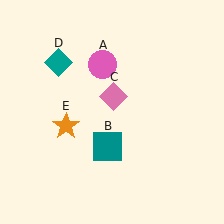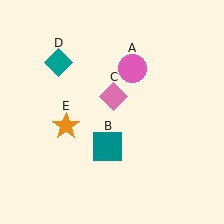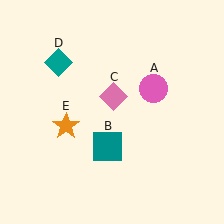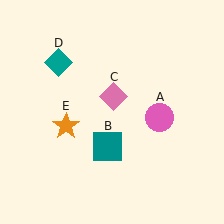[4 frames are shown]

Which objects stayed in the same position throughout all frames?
Teal square (object B) and pink diamond (object C) and teal diamond (object D) and orange star (object E) remained stationary.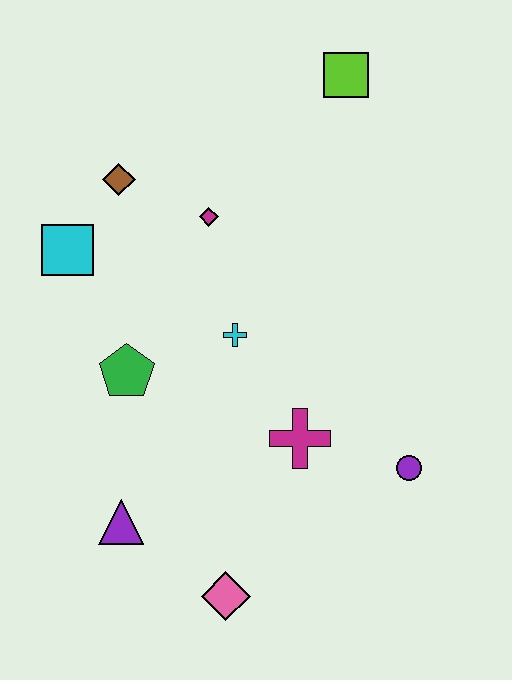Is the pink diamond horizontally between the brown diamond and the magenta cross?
Yes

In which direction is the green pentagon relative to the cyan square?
The green pentagon is below the cyan square.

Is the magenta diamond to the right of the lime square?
No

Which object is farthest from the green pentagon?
The lime square is farthest from the green pentagon.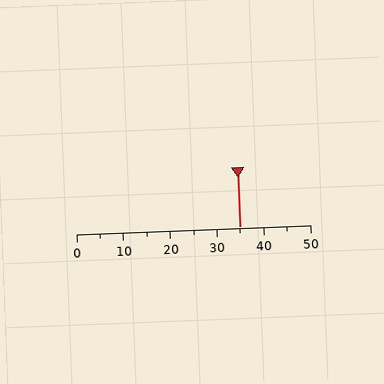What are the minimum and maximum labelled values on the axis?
The axis runs from 0 to 50.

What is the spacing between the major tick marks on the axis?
The major ticks are spaced 10 apart.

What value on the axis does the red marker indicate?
The marker indicates approximately 35.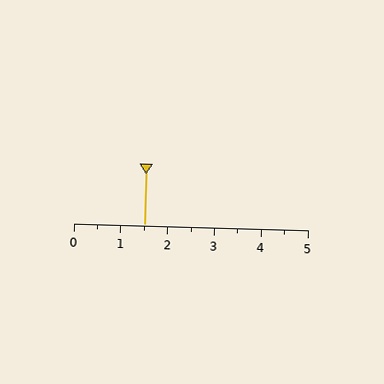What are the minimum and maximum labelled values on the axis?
The axis runs from 0 to 5.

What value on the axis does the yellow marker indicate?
The marker indicates approximately 1.5.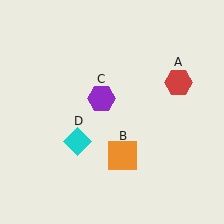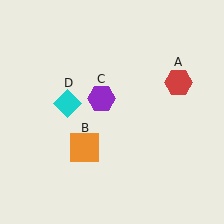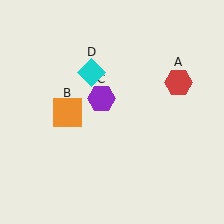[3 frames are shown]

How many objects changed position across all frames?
2 objects changed position: orange square (object B), cyan diamond (object D).